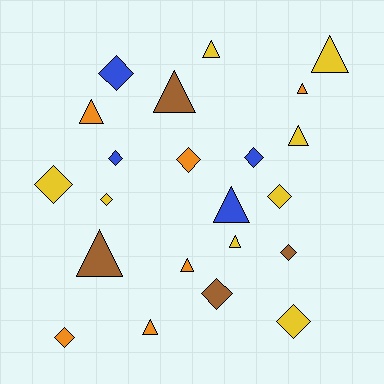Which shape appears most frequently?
Triangle, with 11 objects.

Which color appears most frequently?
Yellow, with 8 objects.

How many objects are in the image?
There are 22 objects.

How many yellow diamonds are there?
There are 4 yellow diamonds.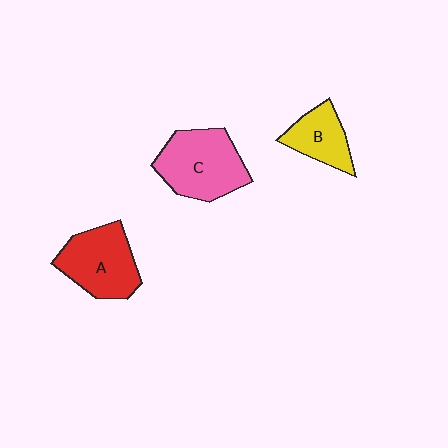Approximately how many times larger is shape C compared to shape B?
Approximately 1.7 times.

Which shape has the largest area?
Shape C (pink).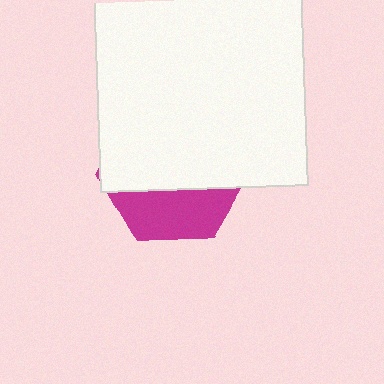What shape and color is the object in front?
The object in front is a white square.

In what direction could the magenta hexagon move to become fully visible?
The magenta hexagon could move down. That would shift it out from behind the white square entirely.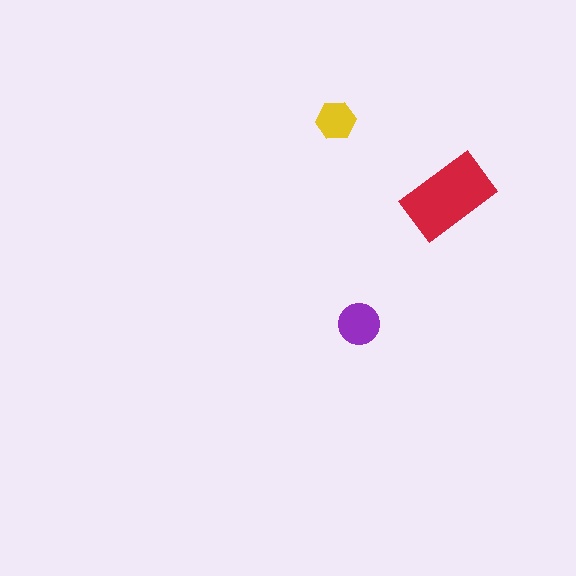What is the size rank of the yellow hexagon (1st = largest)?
3rd.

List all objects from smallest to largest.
The yellow hexagon, the purple circle, the red rectangle.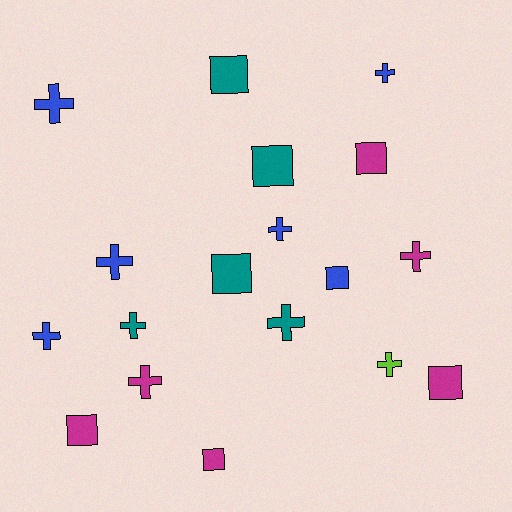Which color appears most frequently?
Magenta, with 6 objects.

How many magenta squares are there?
There are 4 magenta squares.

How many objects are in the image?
There are 18 objects.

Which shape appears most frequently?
Cross, with 10 objects.